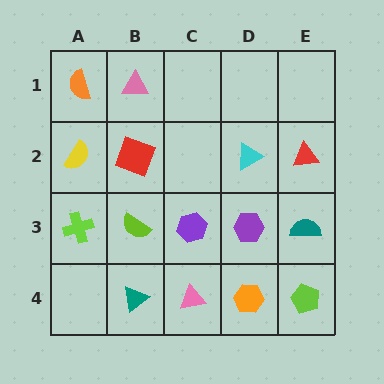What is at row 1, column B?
A pink triangle.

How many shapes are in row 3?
5 shapes.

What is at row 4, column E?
A lime pentagon.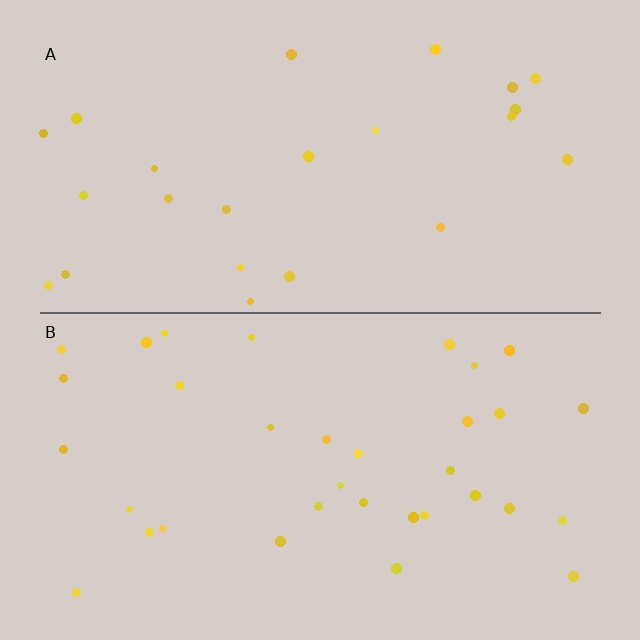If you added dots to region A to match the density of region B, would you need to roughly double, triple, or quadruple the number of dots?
Approximately double.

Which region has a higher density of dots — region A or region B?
B (the bottom).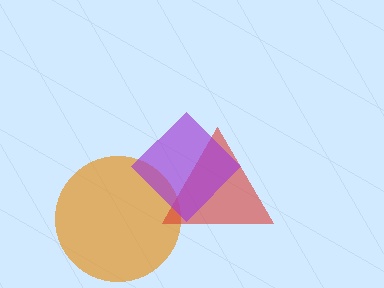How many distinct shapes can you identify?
There are 3 distinct shapes: an orange circle, a red triangle, a purple diamond.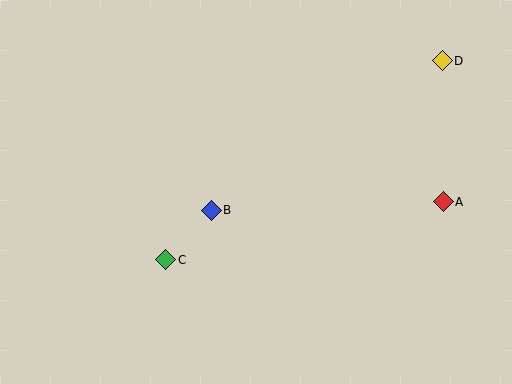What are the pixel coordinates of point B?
Point B is at (211, 210).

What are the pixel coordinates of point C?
Point C is at (166, 260).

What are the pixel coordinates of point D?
Point D is at (442, 61).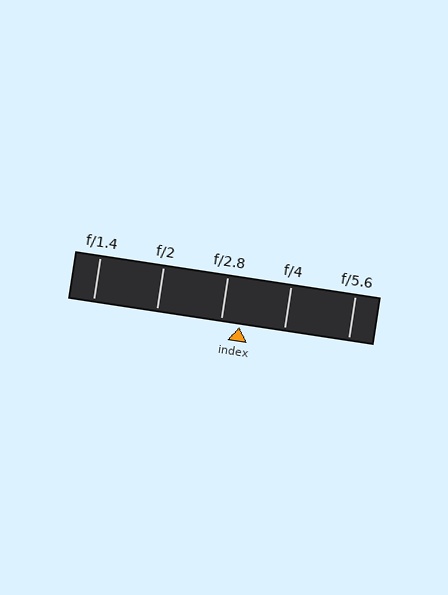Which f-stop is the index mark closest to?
The index mark is closest to f/2.8.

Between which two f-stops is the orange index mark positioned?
The index mark is between f/2.8 and f/4.